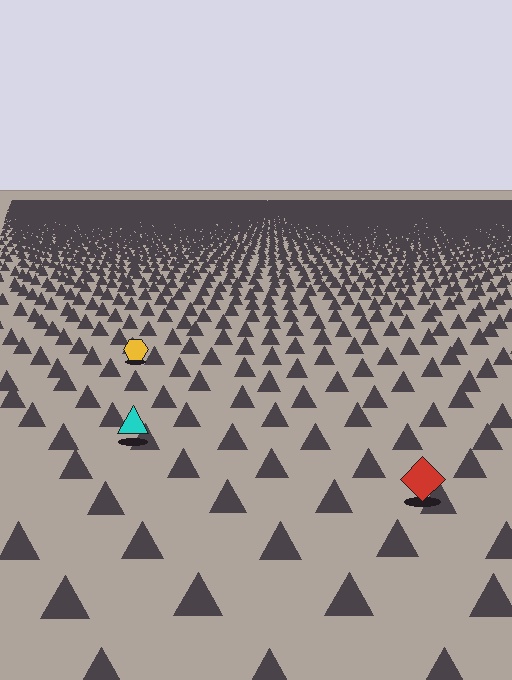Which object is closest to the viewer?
The red diamond is closest. The texture marks near it are larger and more spread out.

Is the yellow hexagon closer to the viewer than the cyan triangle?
No. The cyan triangle is closer — you can tell from the texture gradient: the ground texture is coarser near it.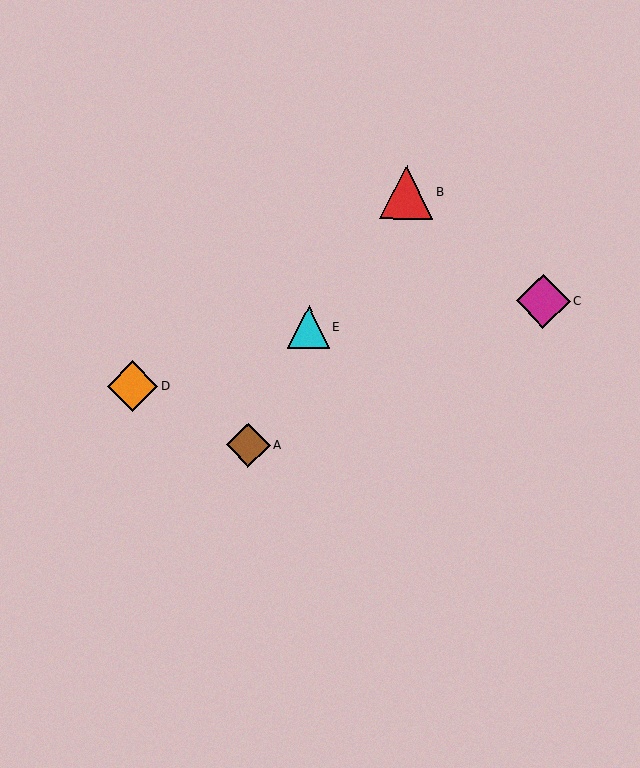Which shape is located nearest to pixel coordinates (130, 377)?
The orange diamond (labeled D) at (132, 386) is nearest to that location.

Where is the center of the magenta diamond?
The center of the magenta diamond is at (543, 301).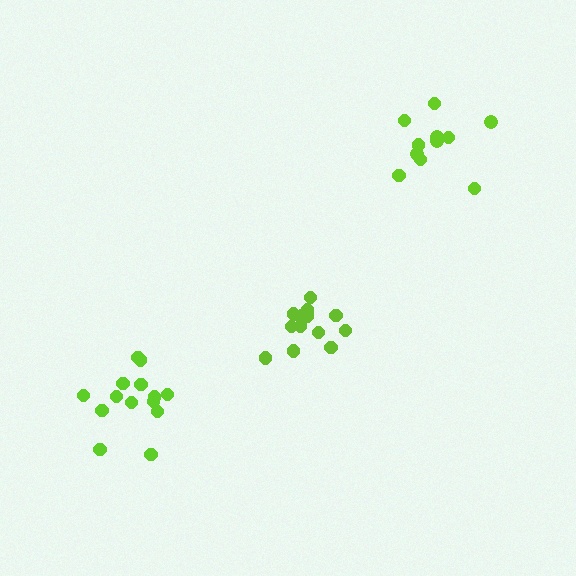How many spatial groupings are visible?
There are 3 spatial groupings.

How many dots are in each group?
Group 1: 13 dots, Group 2: 14 dots, Group 3: 11 dots (38 total).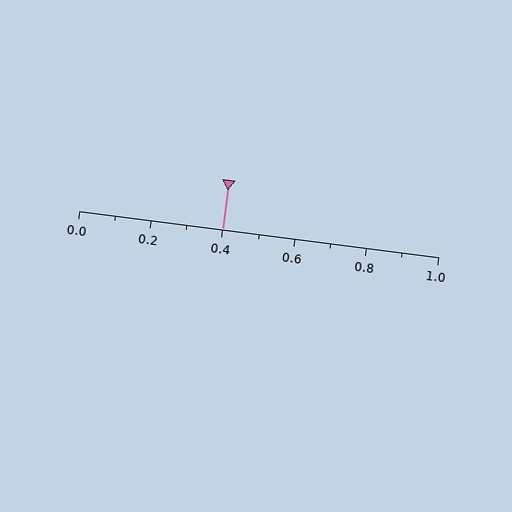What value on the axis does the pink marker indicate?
The marker indicates approximately 0.4.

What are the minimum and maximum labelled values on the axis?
The axis runs from 0.0 to 1.0.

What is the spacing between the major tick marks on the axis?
The major ticks are spaced 0.2 apart.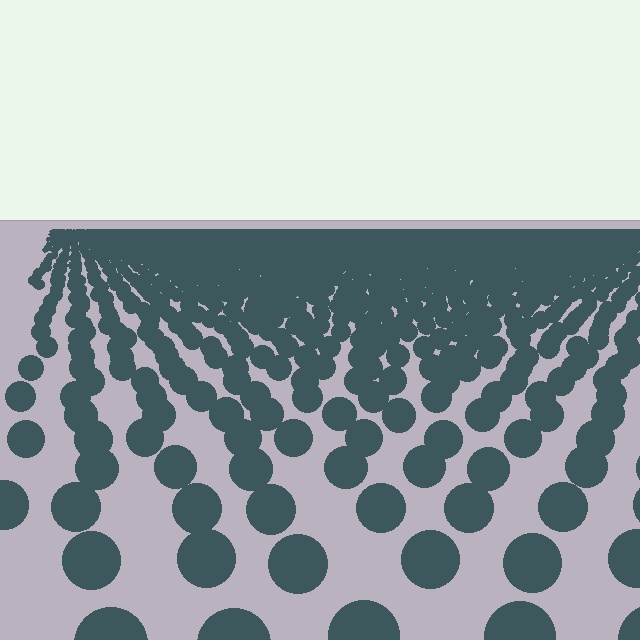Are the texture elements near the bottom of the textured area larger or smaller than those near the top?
Larger. Near the bottom, elements are closer to the viewer and appear at a bigger on-screen size.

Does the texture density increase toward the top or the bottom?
Density increases toward the top.